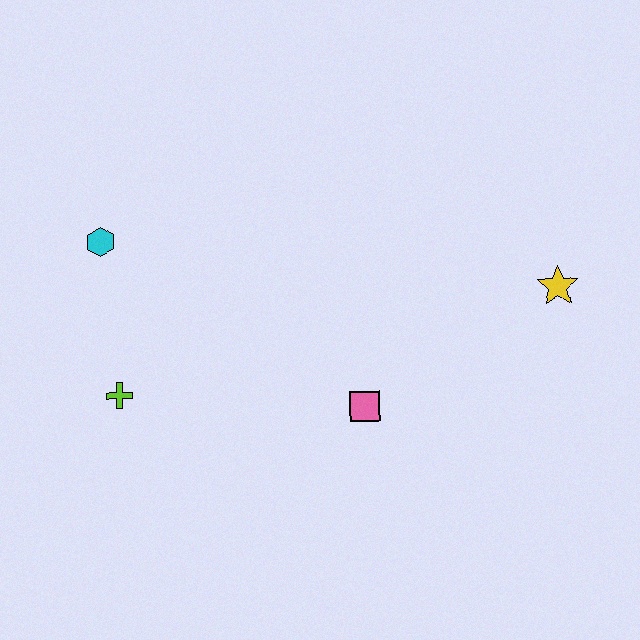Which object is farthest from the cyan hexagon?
The yellow star is farthest from the cyan hexagon.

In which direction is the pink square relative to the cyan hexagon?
The pink square is to the right of the cyan hexagon.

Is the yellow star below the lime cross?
No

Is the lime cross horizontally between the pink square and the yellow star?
No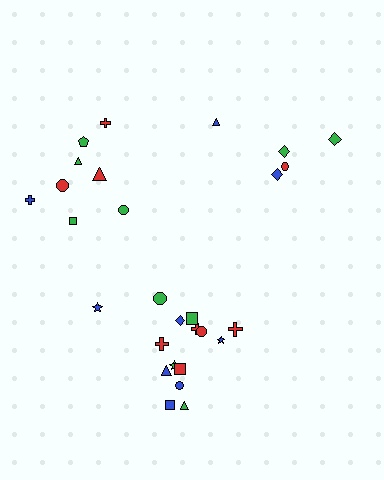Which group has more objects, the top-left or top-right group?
The top-left group.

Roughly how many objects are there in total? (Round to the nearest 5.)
Roughly 30 objects in total.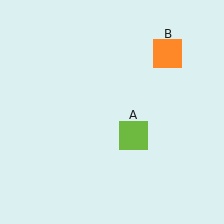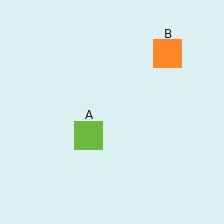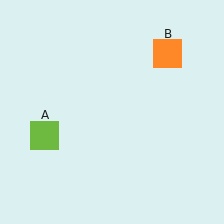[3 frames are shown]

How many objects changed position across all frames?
1 object changed position: lime square (object A).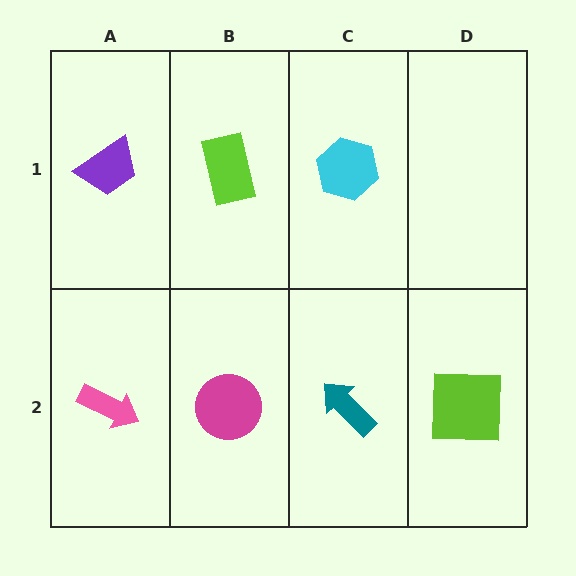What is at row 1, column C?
A cyan hexagon.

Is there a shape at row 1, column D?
No, that cell is empty.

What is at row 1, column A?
A purple trapezoid.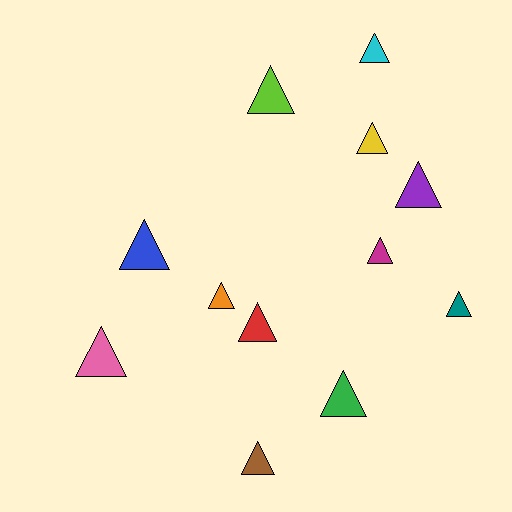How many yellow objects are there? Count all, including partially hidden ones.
There is 1 yellow object.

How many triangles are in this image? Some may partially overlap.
There are 12 triangles.